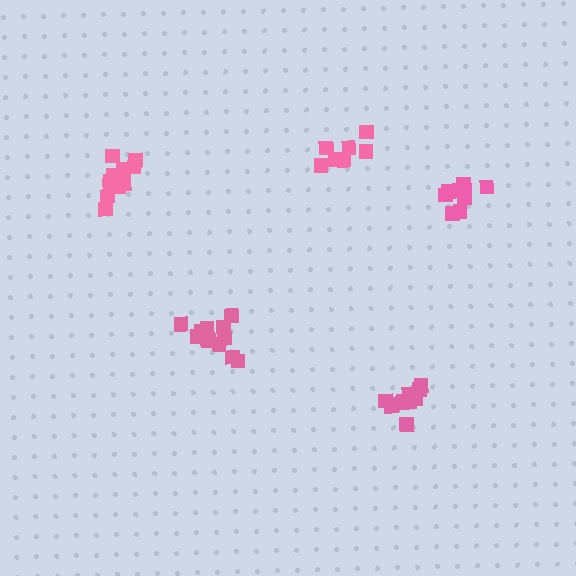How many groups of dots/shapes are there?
There are 5 groups.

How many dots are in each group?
Group 1: 8 dots, Group 2: 12 dots, Group 3: 13 dots, Group 4: 11 dots, Group 5: 8 dots (52 total).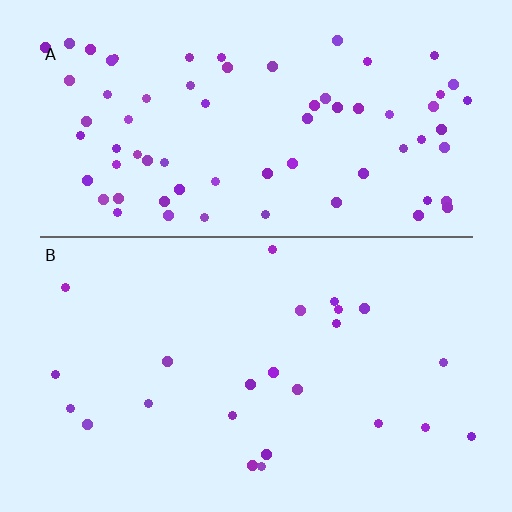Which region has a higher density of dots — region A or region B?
A (the top).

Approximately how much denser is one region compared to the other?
Approximately 3.0× — region A over region B.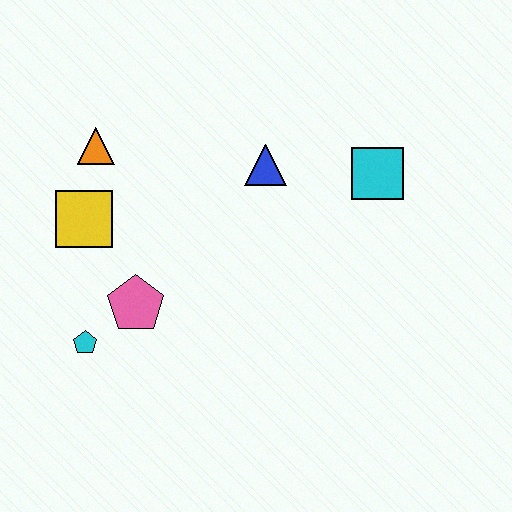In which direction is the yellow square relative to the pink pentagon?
The yellow square is above the pink pentagon.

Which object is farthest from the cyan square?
The cyan pentagon is farthest from the cyan square.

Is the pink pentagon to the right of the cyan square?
No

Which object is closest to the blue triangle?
The cyan square is closest to the blue triangle.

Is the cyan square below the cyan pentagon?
No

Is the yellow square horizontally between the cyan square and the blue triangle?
No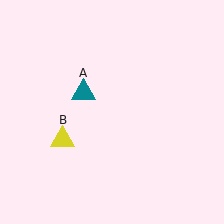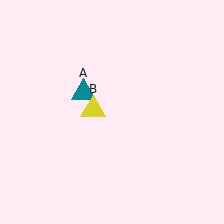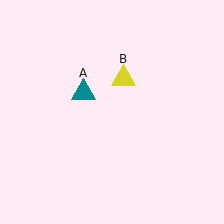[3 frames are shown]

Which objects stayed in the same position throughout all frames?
Teal triangle (object A) remained stationary.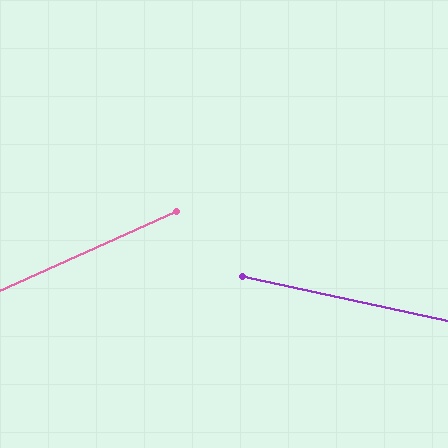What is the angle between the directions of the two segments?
Approximately 36 degrees.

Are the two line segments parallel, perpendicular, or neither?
Neither parallel nor perpendicular — they differ by about 36°.